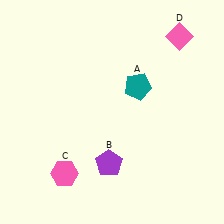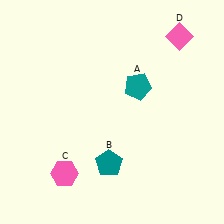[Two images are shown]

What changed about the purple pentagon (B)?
In Image 1, B is purple. In Image 2, it changed to teal.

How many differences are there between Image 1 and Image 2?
There is 1 difference between the two images.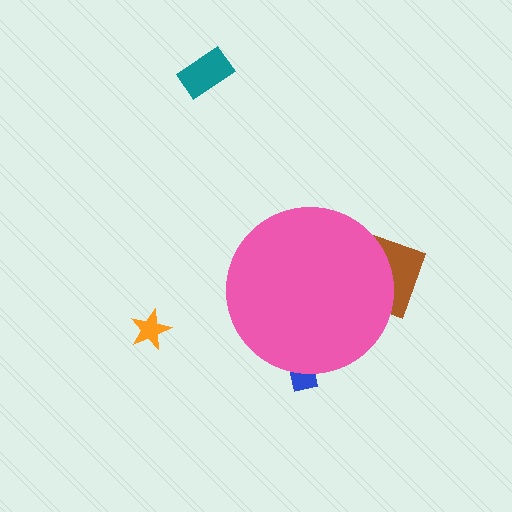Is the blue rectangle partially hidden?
Yes, the blue rectangle is partially hidden behind the pink circle.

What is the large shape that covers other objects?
A pink circle.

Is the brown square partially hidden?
Yes, the brown square is partially hidden behind the pink circle.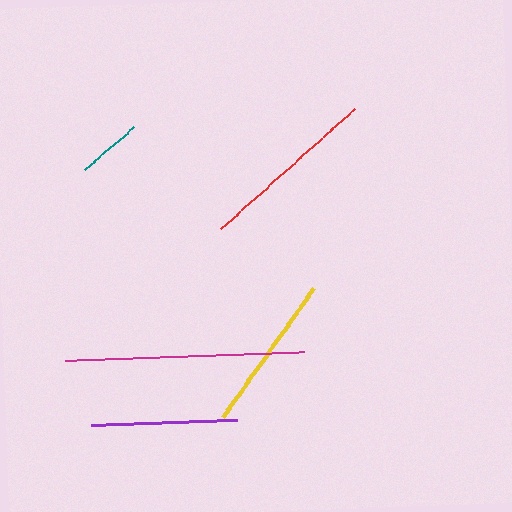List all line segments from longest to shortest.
From longest to shortest: magenta, red, yellow, purple, teal.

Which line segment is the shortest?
The teal line is the shortest at approximately 65 pixels.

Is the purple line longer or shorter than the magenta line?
The magenta line is longer than the purple line.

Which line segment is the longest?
The magenta line is the longest at approximately 240 pixels.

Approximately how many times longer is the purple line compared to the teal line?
The purple line is approximately 2.2 times the length of the teal line.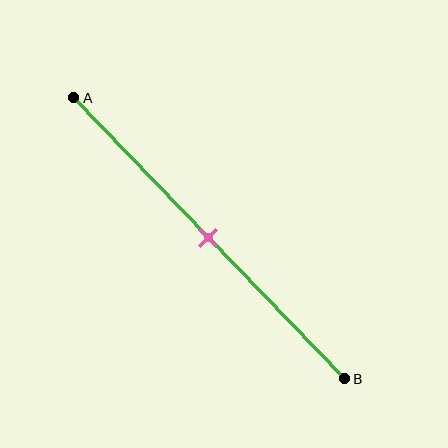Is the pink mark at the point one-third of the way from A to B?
No, the mark is at about 50% from A, not at the 33% one-third point.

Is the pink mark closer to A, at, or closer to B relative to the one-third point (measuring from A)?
The pink mark is closer to point B than the one-third point of segment AB.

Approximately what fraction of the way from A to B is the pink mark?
The pink mark is approximately 50% of the way from A to B.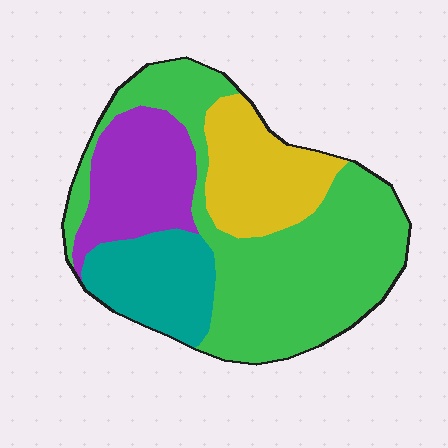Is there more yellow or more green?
Green.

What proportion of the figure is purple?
Purple covers around 20% of the figure.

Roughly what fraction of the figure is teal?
Teal covers 16% of the figure.